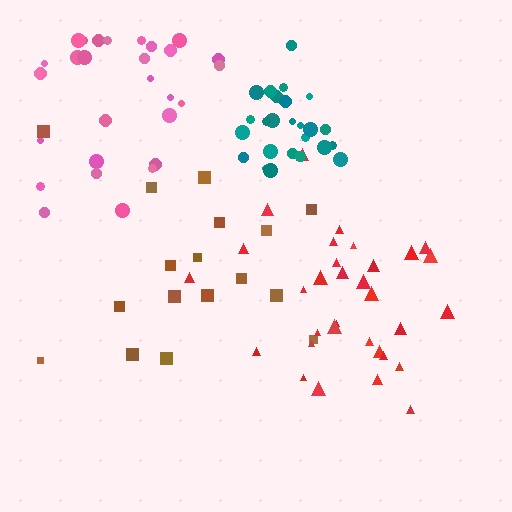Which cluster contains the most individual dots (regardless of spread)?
Red (32).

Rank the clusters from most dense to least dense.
teal, red, pink, brown.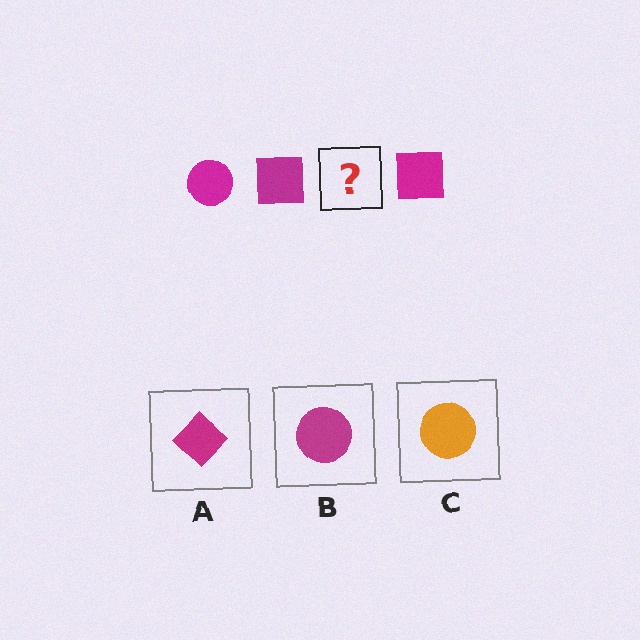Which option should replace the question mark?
Option B.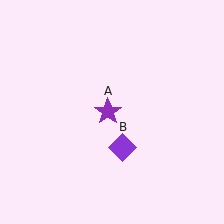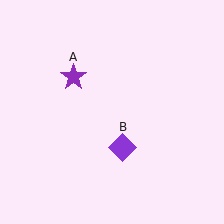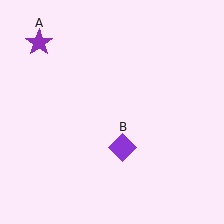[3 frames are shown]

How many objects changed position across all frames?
1 object changed position: purple star (object A).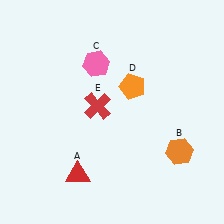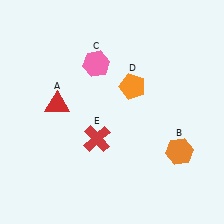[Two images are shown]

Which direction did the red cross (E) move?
The red cross (E) moved down.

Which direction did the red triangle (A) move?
The red triangle (A) moved up.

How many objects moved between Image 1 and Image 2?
2 objects moved between the two images.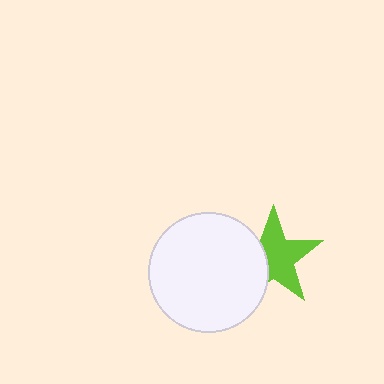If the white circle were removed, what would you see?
You would see the complete lime star.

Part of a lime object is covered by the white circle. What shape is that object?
It is a star.